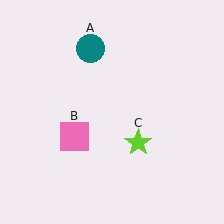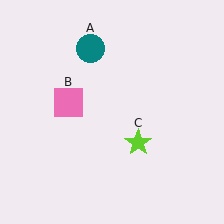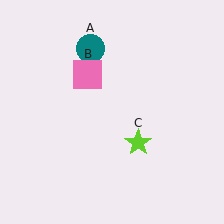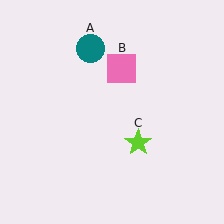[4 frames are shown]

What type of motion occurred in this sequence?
The pink square (object B) rotated clockwise around the center of the scene.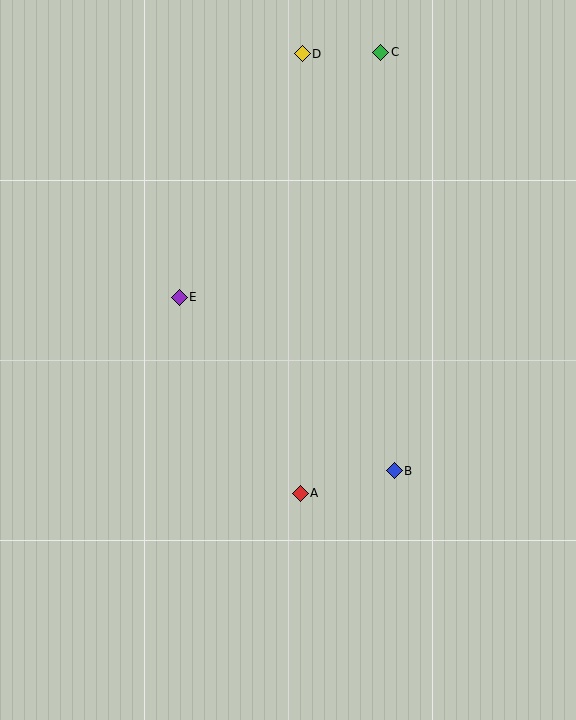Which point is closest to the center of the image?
Point E at (179, 297) is closest to the center.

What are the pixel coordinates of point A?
Point A is at (300, 493).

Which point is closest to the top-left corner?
Point D is closest to the top-left corner.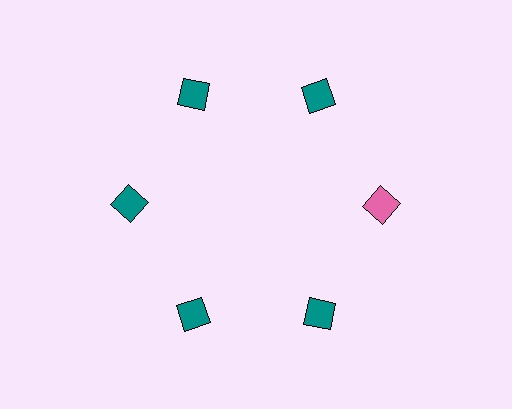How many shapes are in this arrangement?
There are 6 shapes arranged in a ring pattern.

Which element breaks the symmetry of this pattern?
The pink square at roughly the 3 o'clock position breaks the symmetry. All other shapes are teal squares.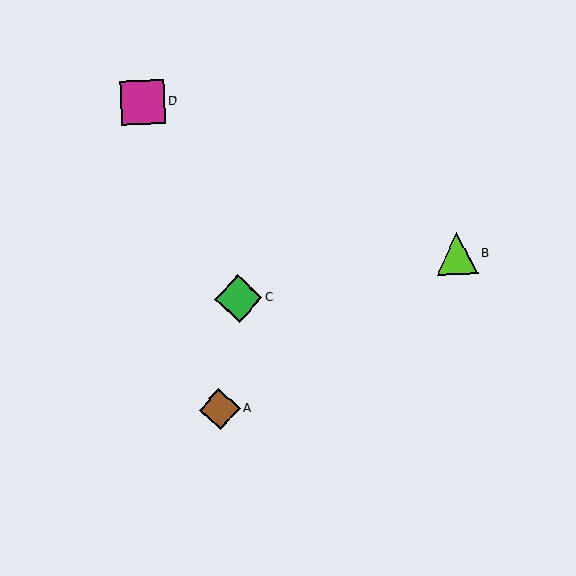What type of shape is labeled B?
Shape B is a lime triangle.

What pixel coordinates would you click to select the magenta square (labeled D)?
Click at (143, 102) to select the magenta square D.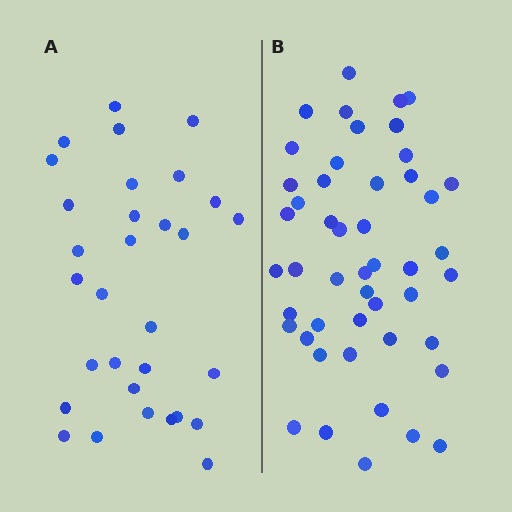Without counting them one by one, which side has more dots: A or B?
Region B (the right region) has more dots.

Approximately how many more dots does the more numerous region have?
Region B has approximately 15 more dots than region A.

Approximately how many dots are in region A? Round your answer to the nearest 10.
About 30 dots. (The exact count is 31, which rounds to 30.)